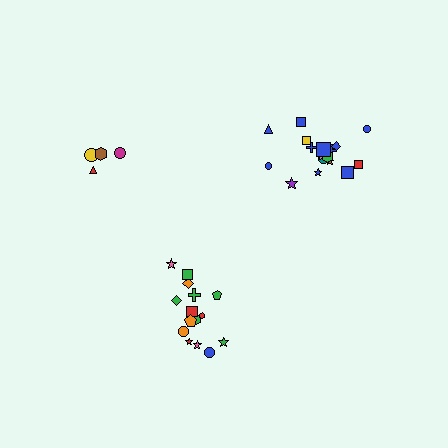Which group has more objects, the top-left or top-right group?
The top-right group.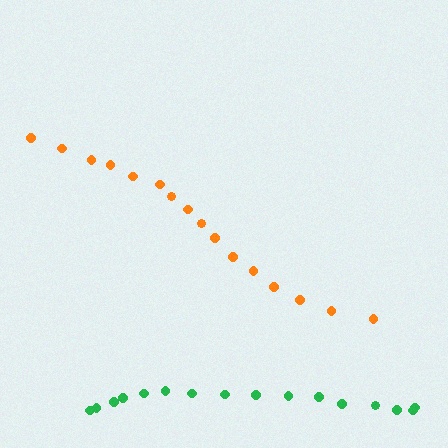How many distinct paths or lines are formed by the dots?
There are 2 distinct paths.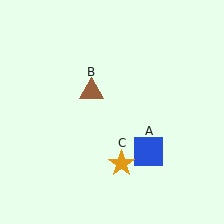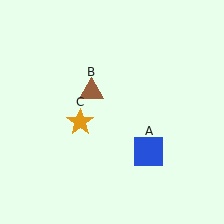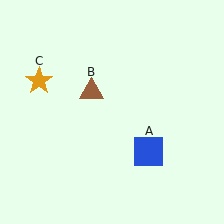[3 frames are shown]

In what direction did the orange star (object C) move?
The orange star (object C) moved up and to the left.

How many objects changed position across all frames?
1 object changed position: orange star (object C).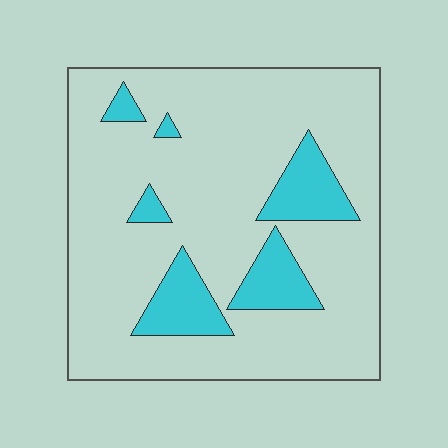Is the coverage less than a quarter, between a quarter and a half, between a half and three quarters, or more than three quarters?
Less than a quarter.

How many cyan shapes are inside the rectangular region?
6.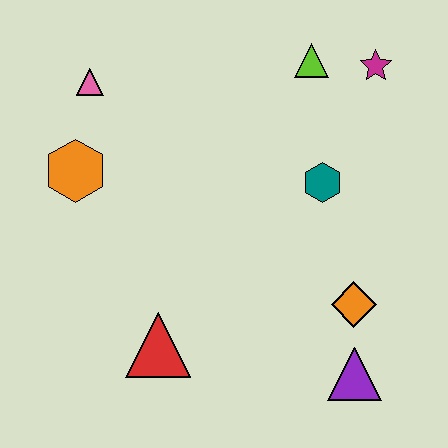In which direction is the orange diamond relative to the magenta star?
The orange diamond is below the magenta star.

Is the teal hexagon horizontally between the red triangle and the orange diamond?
Yes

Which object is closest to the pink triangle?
The orange hexagon is closest to the pink triangle.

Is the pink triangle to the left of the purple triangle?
Yes